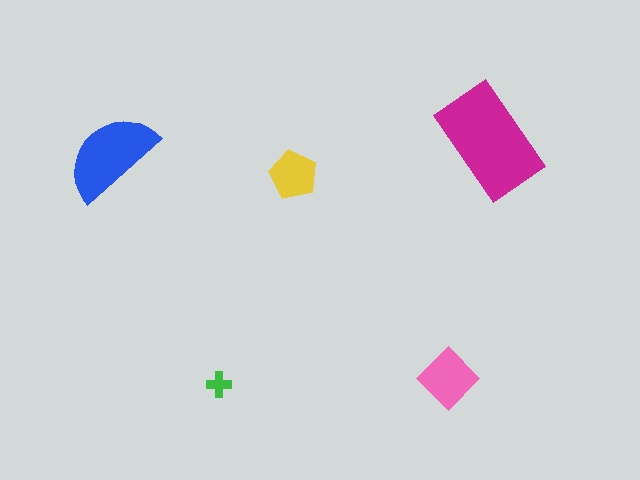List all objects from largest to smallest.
The magenta rectangle, the blue semicircle, the pink diamond, the yellow pentagon, the green cross.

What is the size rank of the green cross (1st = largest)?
5th.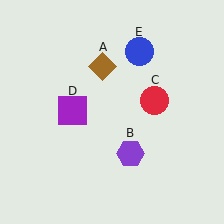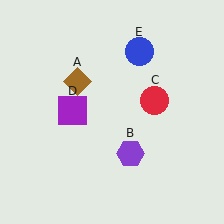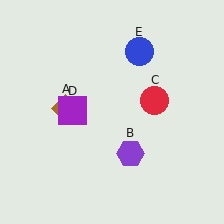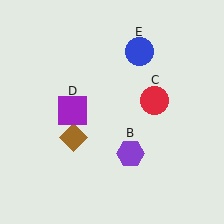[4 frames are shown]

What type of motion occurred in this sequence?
The brown diamond (object A) rotated counterclockwise around the center of the scene.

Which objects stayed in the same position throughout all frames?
Purple hexagon (object B) and red circle (object C) and purple square (object D) and blue circle (object E) remained stationary.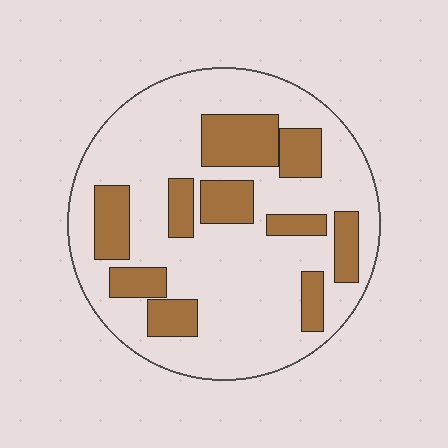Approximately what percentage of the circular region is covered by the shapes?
Approximately 25%.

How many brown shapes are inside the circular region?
10.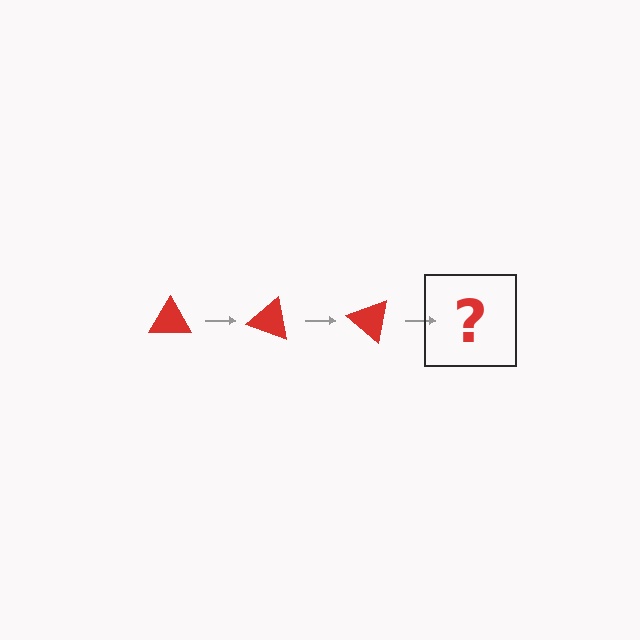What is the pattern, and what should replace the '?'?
The pattern is that the triangle rotates 20 degrees each step. The '?' should be a red triangle rotated 60 degrees.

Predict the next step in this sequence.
The next step is a red triangle rotated 60 degrees.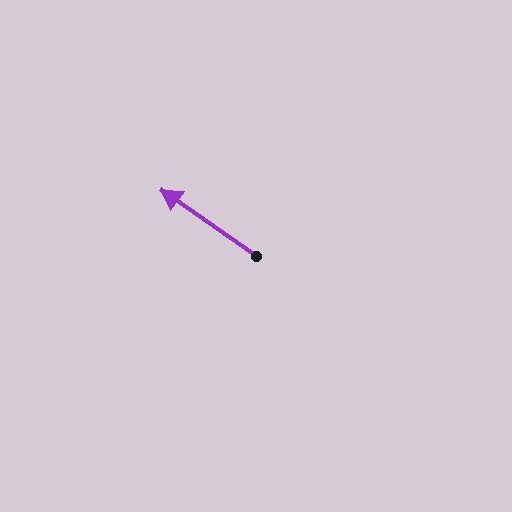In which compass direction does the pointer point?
Northwest.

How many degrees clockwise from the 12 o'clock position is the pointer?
Approximately 305 degrees.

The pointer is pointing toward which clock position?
Roughly 10 o'clock.